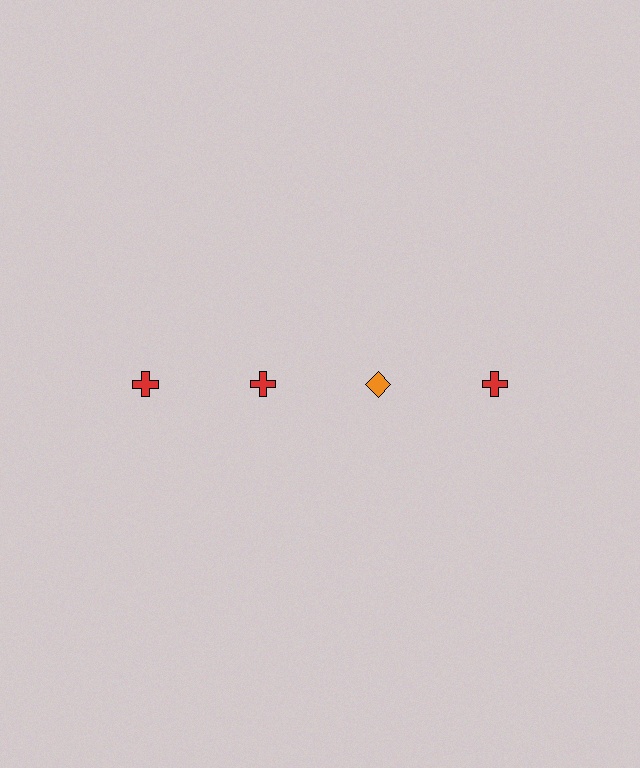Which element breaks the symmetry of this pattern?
The orange diamond in the top row, center column breaks the symmetry. All other shapes are red crosses.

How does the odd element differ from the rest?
It differs in both color (orange instead of red) and shape (diamond instead of cross).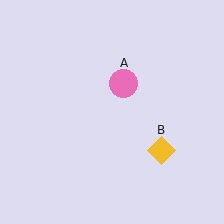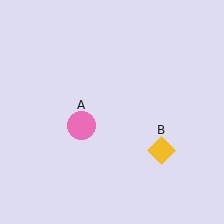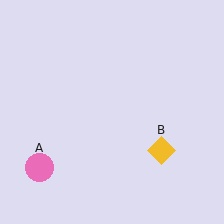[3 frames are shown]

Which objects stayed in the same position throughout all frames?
Yellow diamond (object B) remained stationary.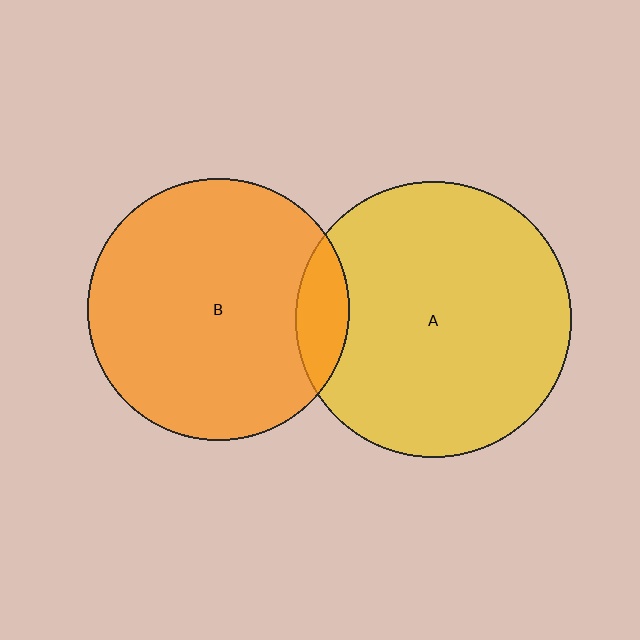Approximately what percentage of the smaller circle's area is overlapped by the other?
Approximately 10%.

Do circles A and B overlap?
Yes.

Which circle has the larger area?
Circle A (yellow).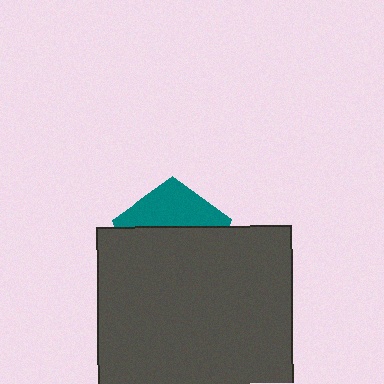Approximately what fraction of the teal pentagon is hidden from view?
Roughly 65% of the teal pentagon is hidden behind the dark gray square.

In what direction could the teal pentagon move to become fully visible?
The teal pentagon could move up. That would shift it out from behind the dark gray square entirely.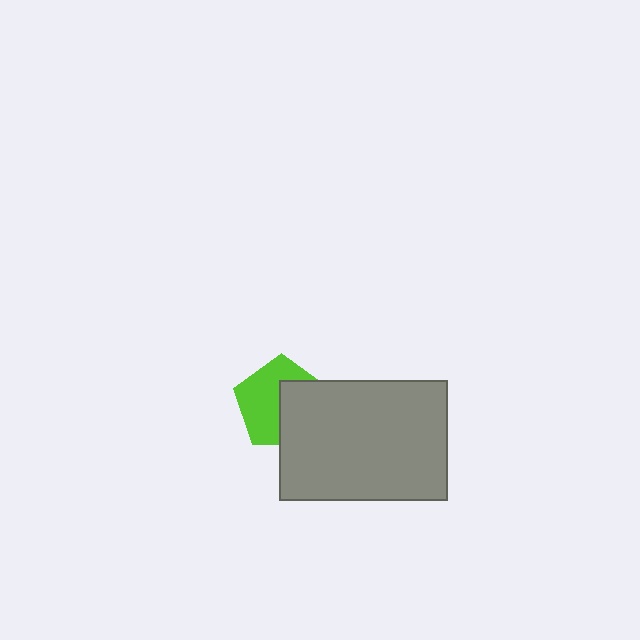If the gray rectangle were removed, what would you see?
You would see the complete lime pentagon.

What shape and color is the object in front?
The object in front is a gray rectangle.